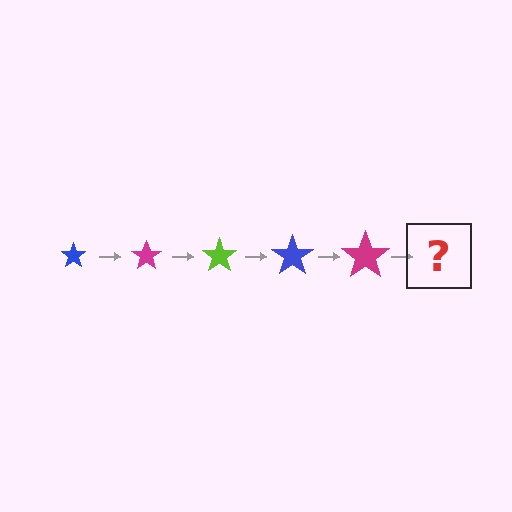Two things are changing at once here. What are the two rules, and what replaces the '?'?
The two rules are that the star grows larger each step and the color cycles through blue, magenta, and lime. The '?' should be a lime star, larger than the previous one.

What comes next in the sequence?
The next element should be a lime star, larger than the previous one.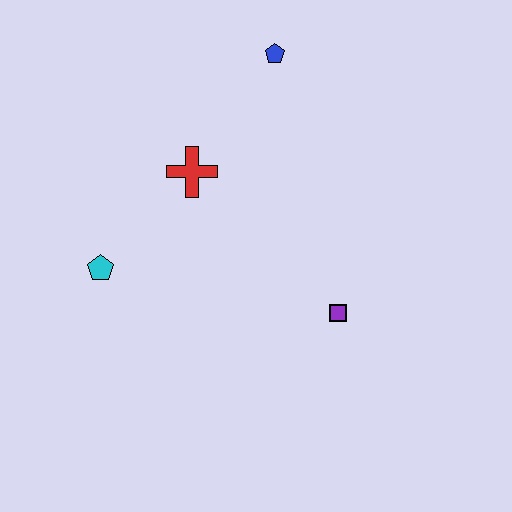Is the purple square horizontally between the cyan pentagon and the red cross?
No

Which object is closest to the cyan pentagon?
The red cross is closest to the cyan pentagon.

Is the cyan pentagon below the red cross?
Yes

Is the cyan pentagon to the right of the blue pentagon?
No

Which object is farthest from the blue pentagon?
The cyan pentagon is farthest from the blue pentagon.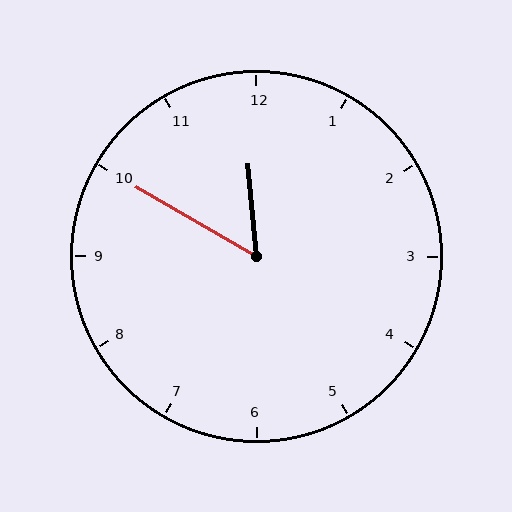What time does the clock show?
11:50.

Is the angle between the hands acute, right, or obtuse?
It is acute.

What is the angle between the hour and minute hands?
Approximately 55 degrees.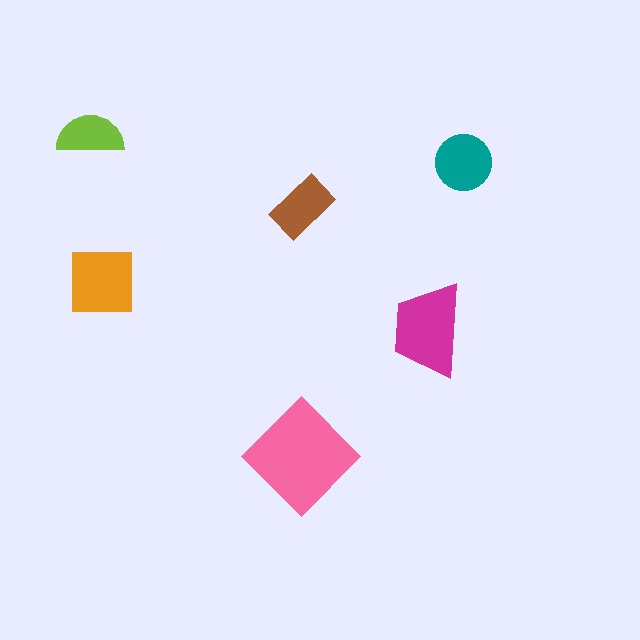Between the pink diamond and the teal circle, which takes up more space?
The pink diamond.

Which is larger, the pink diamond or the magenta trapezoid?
The pink diamond.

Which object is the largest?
The pink diamond.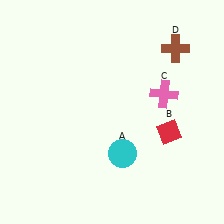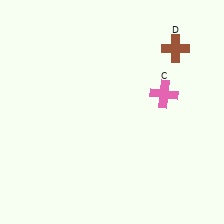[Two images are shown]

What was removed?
The cyan circle (A), the red diamond (B) were removed in Image 2.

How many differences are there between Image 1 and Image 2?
There are 2 differences between the two images.